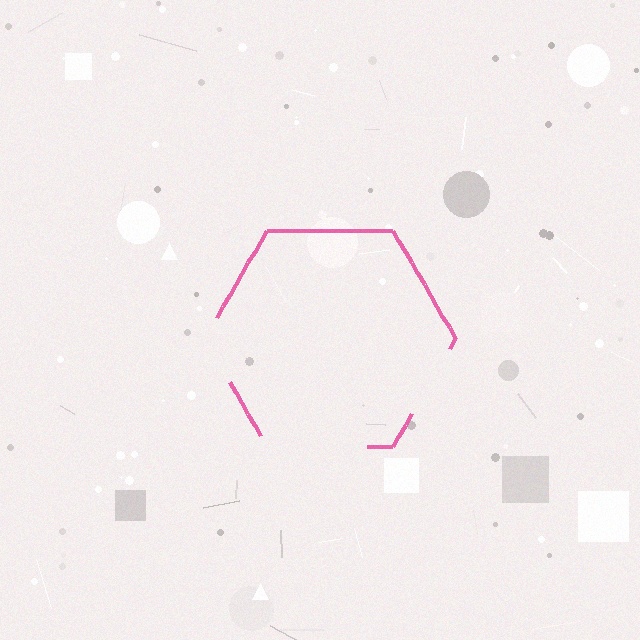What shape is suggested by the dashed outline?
The dashed outline suggests a hexagon.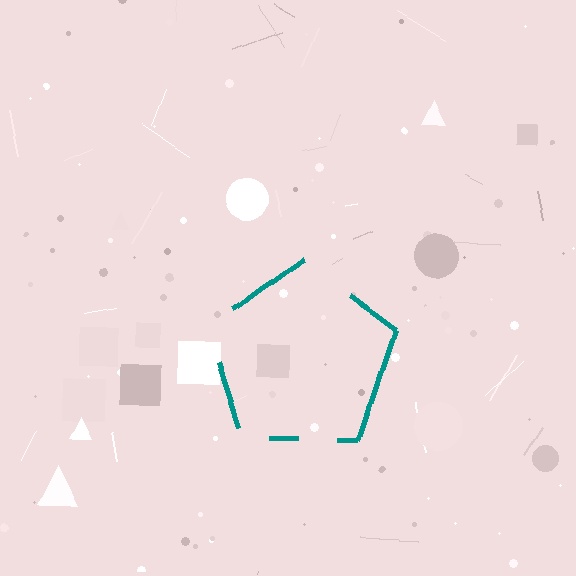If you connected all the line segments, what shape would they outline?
They would outline a pentagon.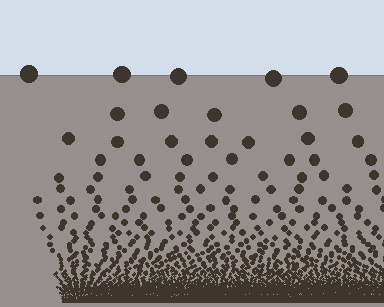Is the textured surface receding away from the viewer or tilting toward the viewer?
The surface appears to tilt toward the viewer. Texture elements get larger and sparser toward the top.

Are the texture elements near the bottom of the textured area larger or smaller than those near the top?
Smaller. The gradient is inverted — elements near the bottom are smaller and denser.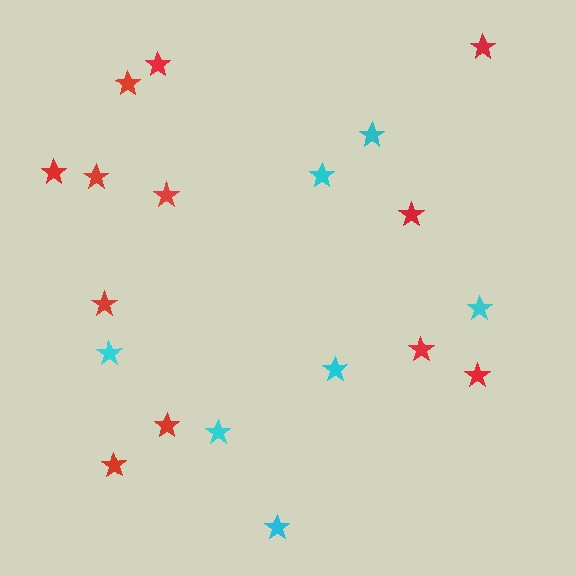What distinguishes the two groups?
There are 2 groups: one group of cyan stars (7) and one group of red stars (12).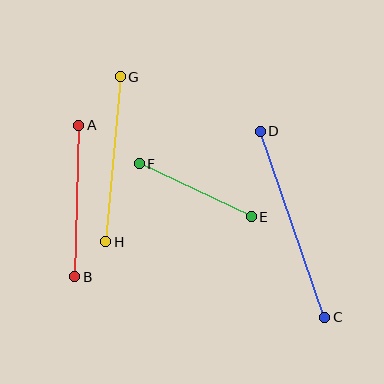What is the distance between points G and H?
The distance is approximately 166 pixels.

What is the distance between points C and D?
The distance is approximately 197 pixels.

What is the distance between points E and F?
The distance is approximately 124 pixels.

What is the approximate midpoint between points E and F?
The midpoint is at approximately (195, 190) pixels.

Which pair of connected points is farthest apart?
Points C and D are farthest apart.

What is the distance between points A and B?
The distance is approximately 152 pixels.